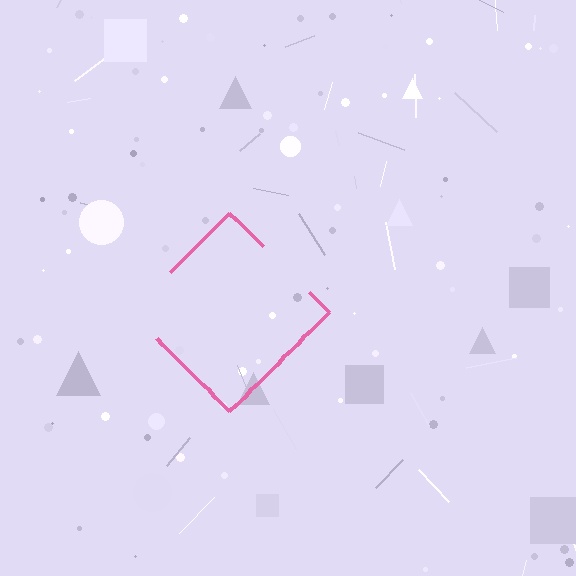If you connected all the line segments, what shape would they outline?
They would outline a diamond.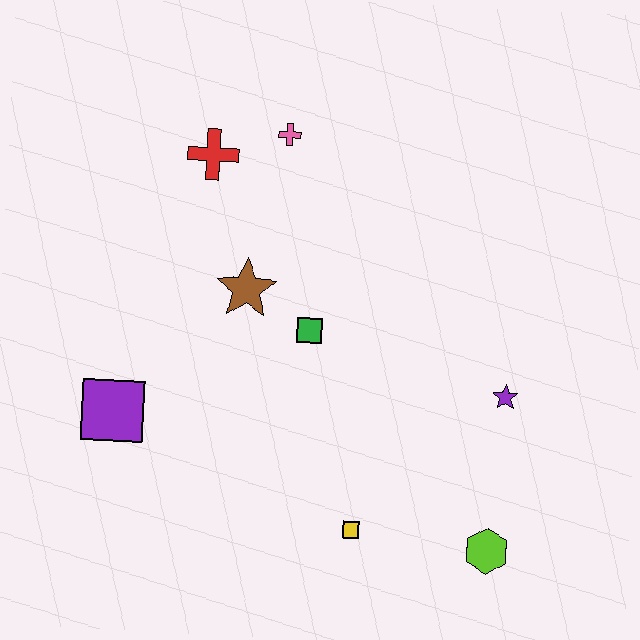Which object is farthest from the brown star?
The lime hexagon is farthest from the brown star.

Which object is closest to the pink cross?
The red cross is closest to the pink cross.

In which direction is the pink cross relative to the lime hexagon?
The pink cross is above the lime hexagon.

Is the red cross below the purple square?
No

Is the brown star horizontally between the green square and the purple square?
Yes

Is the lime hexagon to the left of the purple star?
Yes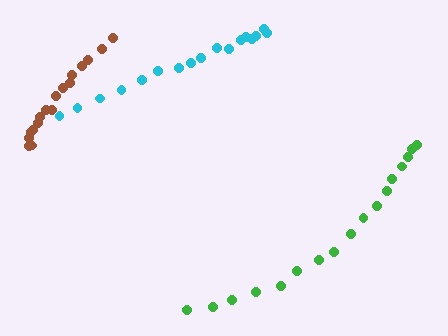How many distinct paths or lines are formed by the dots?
There are 3 distinct paths.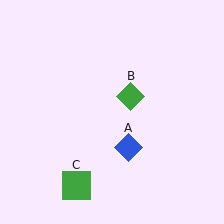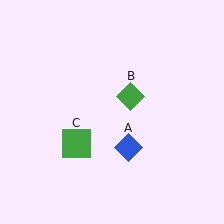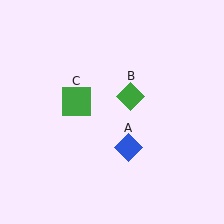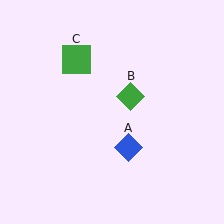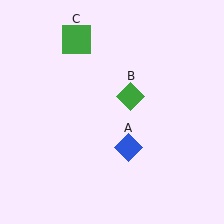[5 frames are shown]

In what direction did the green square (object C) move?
The green square (object C) moved up.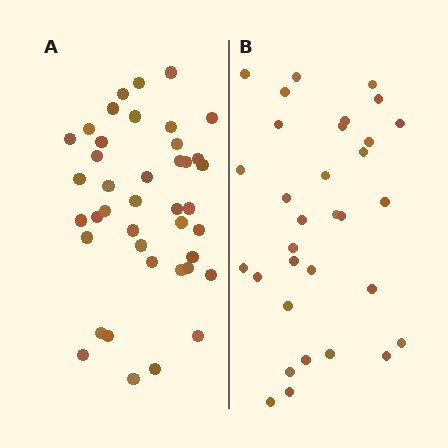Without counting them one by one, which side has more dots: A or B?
Region A (the left region) has more dots.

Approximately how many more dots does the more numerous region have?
Region A has roughly 8 or so more dots than region B.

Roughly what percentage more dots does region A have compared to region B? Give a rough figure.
About 30% more.